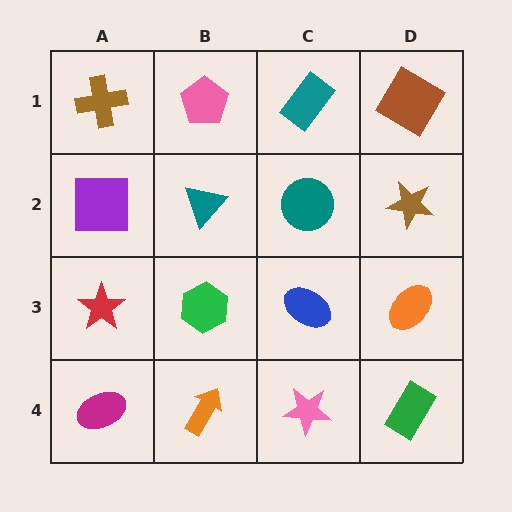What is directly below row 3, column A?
A magenta ellipse.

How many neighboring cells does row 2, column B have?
4.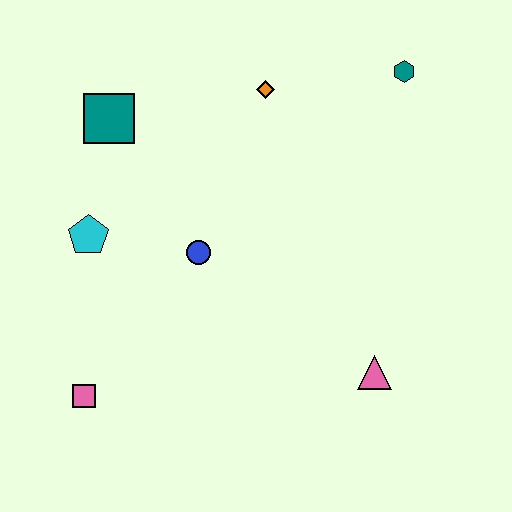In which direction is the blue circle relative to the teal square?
The blue circle is below the teal square.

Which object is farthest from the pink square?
The teal hexagon is farthest from the pink square.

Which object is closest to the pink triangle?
The blue circle is closest to the pink triangle.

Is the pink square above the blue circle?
No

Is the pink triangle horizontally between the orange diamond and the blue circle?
No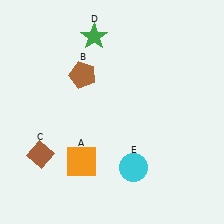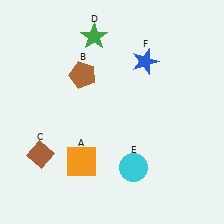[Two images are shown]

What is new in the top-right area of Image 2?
A blue star (F) was added in the top-right area of Image 2.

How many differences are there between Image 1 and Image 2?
There is 1 difference between the two images.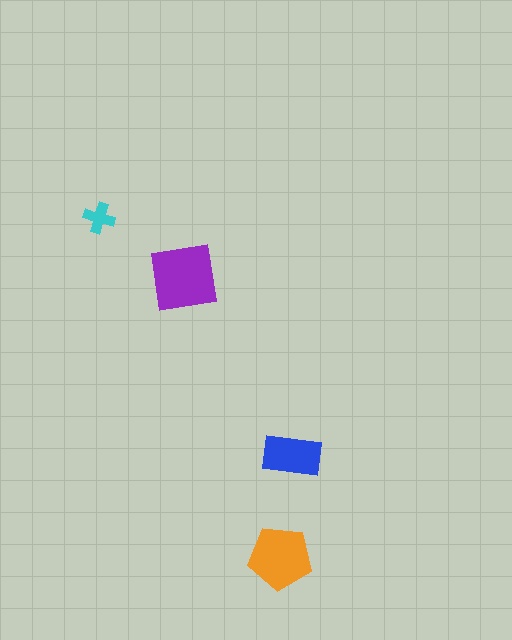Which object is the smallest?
The cyan cross.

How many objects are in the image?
There are 4 objects in the image.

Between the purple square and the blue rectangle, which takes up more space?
The purple square.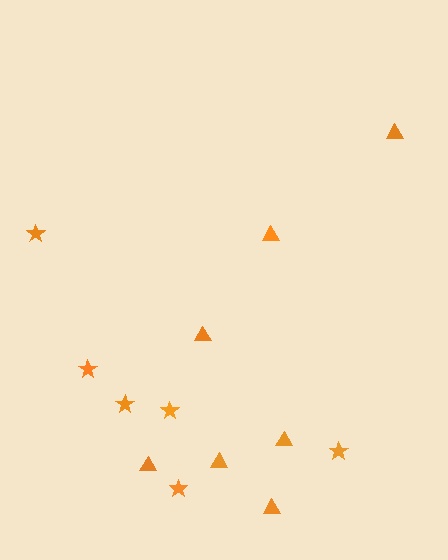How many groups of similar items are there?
There are 2 groups: one group of triangles (7) and one group of stars (6).